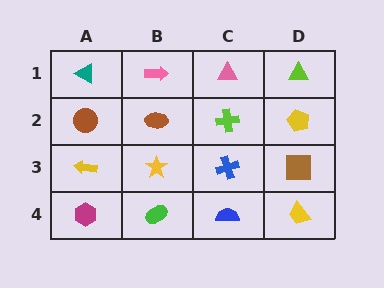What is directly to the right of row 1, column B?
A pink triangle.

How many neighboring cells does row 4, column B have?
3.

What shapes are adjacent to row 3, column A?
A brown circle (row 2, column A), a magenta hexagon (row 4, column A), a yellow star (row 3, column B).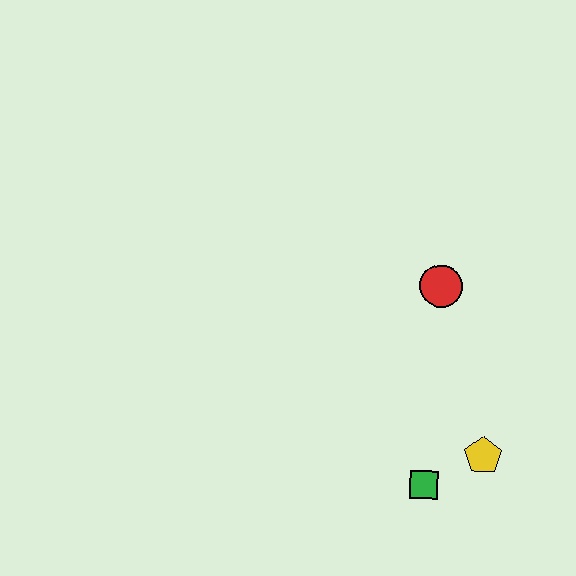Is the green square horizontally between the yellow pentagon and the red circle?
No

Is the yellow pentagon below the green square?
No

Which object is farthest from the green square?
The red circle is farthest from the green square.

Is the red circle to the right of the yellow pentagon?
No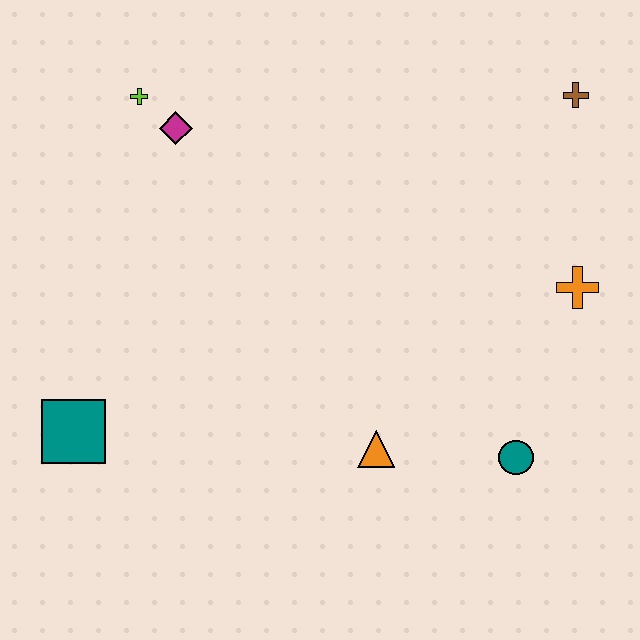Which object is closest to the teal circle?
The orange triangle is closest to the teal circle.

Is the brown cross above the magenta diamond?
Yes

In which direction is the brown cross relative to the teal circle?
The brown cross is above the teal circle.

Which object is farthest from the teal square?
The brown cross is farthest from the teal square.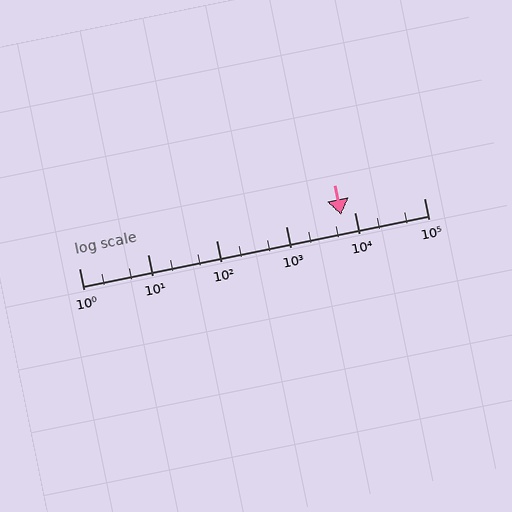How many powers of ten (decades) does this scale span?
The scale spans 5 decades, from 1 to 100000.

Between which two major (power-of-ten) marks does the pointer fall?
The pointer is between 1000 and 10000.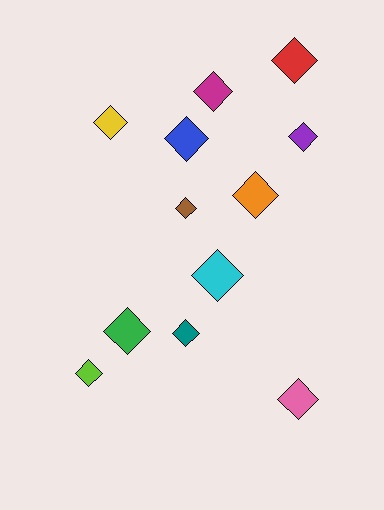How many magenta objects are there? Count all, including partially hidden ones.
There is 1 magenta object.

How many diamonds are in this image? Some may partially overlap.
There are 12 diamonds.